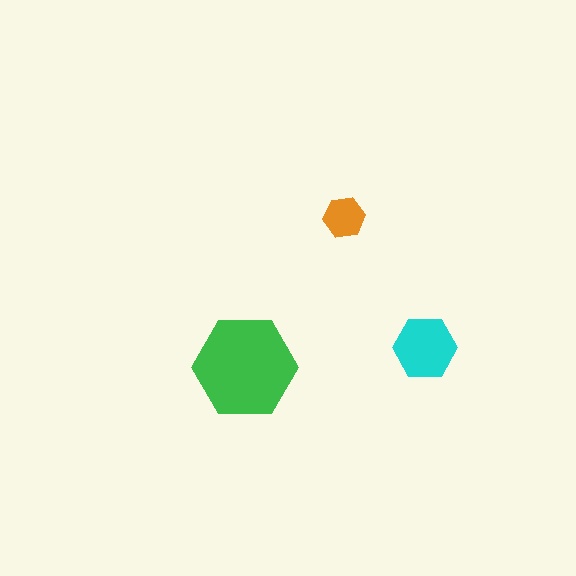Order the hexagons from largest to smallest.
the green one, the cyan one, the orange one.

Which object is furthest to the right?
The cyan hexagon is rightmost.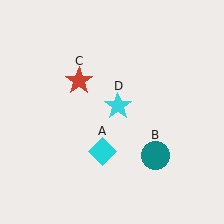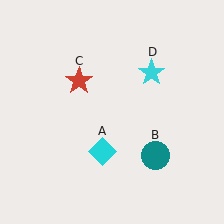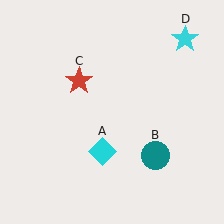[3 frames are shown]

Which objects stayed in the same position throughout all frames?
Cyan diamond (object A) and teal circle (object B) and red star (object C) remained stationary.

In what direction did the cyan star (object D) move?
The cyan star (object D) moved up and to the right.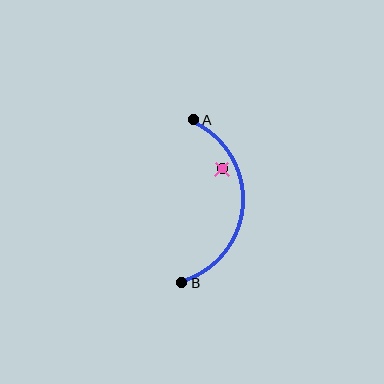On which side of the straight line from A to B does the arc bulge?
The arc bulges to the right of the straight line connecting A and B.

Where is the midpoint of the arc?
The arc midpoint is the point on the curve farthest from the straight line joining A and B. It sits to the right of that line.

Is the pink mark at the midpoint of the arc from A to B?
No — the pink mark does not lie on the arc at all. It sits slightly inside the curve.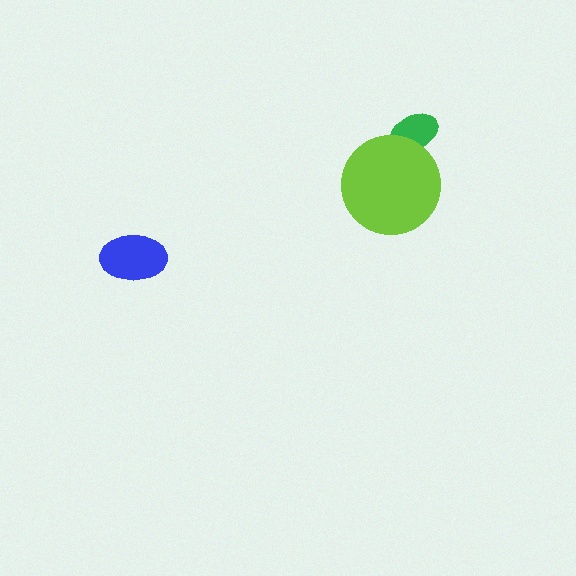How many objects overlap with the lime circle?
1 object overlaps with the lime circle.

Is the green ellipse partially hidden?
Yes, it is partially covered by another shape.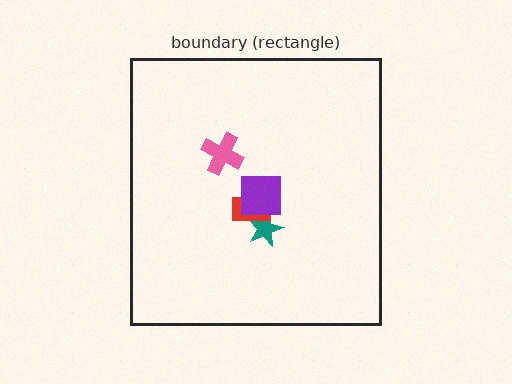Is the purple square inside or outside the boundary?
Inside.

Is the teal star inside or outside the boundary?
Inside.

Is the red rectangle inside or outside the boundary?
Inside.